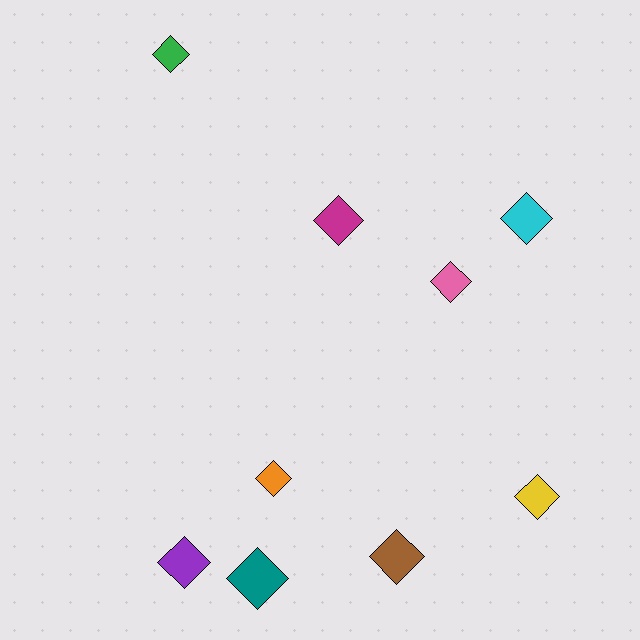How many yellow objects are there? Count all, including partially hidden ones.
There is 1 yellow object.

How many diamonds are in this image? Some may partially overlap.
There are 9 diamonds.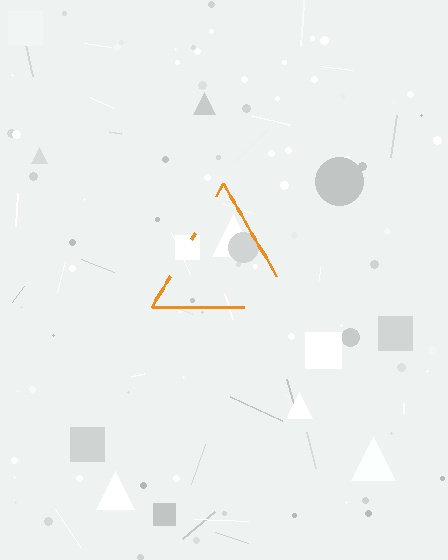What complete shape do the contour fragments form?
The contour fragments form a triangle.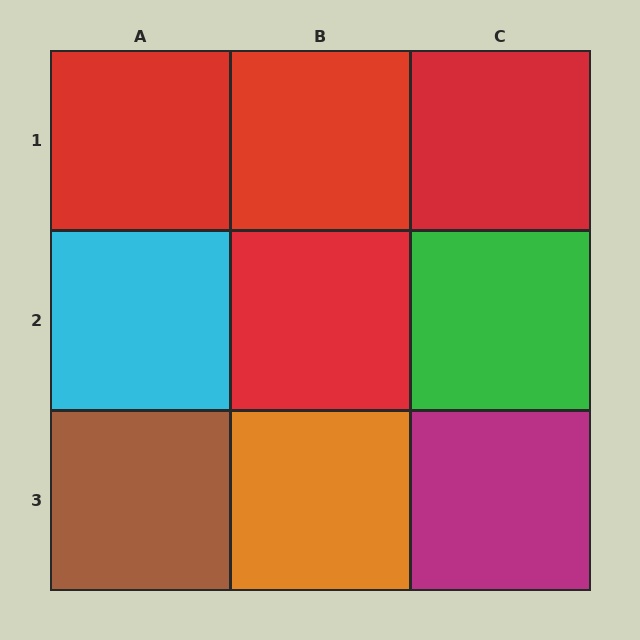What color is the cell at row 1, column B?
Red.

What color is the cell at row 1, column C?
Red.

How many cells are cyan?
1 cell is cyan.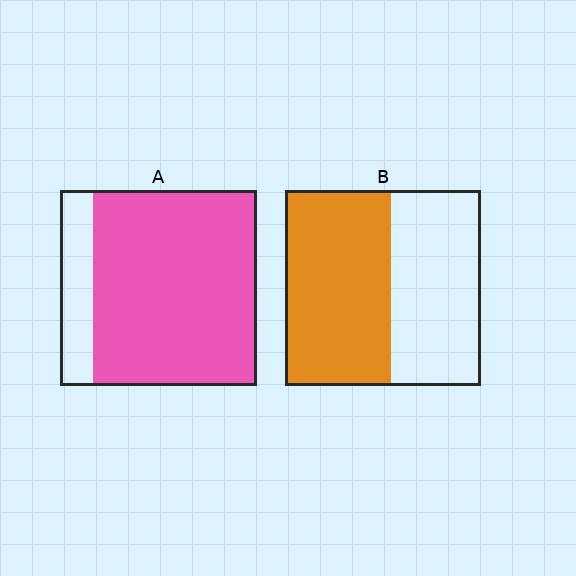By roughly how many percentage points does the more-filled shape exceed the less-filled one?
By roughly 30 percentage points (A over B).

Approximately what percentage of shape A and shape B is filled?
A is approximately 85% and B is approximately 55%.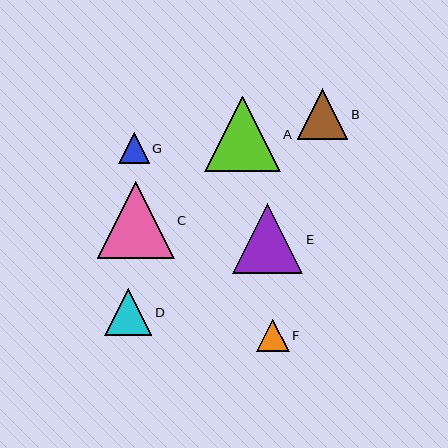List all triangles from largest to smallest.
From largest to smallest: C, A, E, B, D, F, G.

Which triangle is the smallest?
Triangle G is the smallest with a size of approximately 31 pixels.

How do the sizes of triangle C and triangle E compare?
Triangle C and triangle E are approximately the same size.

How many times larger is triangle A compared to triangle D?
Triangle A is approximately 1.6 times the size of triangle D.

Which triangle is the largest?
Triangle C is the largest with a size of approximately 77 pixels.